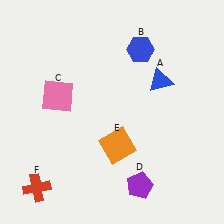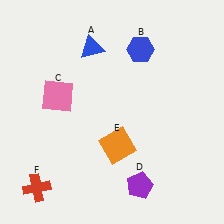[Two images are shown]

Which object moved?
The blue triangle (A) moved left.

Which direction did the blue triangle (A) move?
The blue triangle (A) moved left.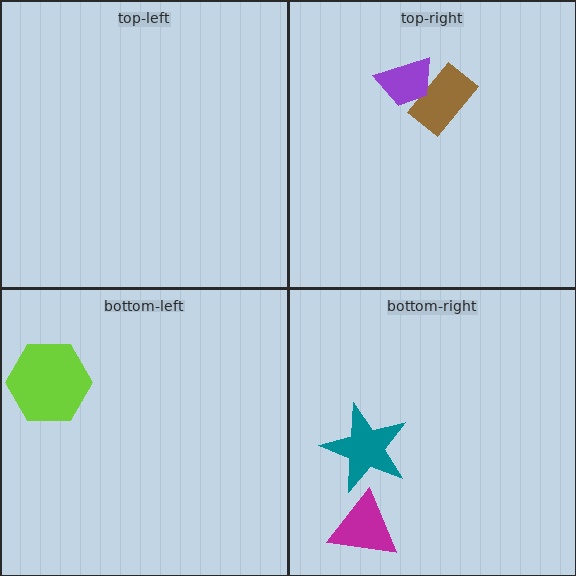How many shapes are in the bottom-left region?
1.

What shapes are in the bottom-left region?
The lime hexagon.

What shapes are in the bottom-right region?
The magenta triangle, the teal star.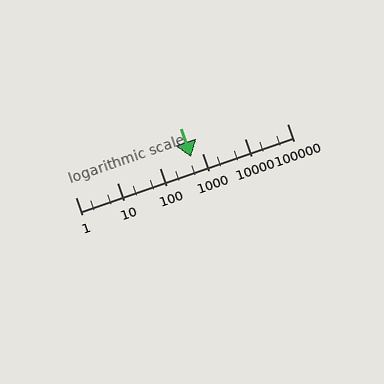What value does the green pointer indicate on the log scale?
The pointer indicates approximately 540.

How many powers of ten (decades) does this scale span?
The scale spans 5 decades, from 1 to 100000.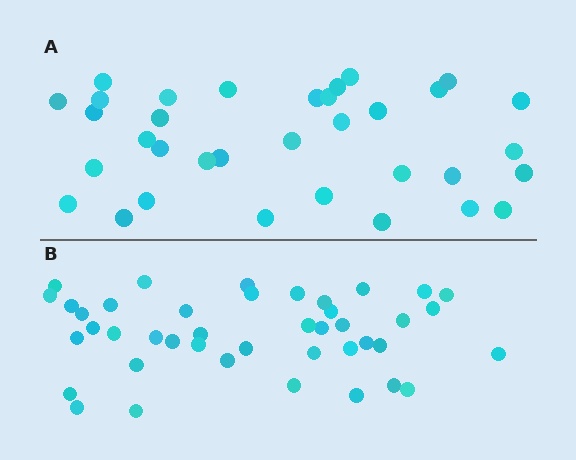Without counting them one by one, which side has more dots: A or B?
Region B (the bottom region) has more dots.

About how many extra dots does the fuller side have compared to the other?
Region B has roughly 8 or so more dots than region A.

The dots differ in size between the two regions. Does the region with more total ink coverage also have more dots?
No. Region A has more total ink coverage because its dots are larger, but region B actually contains more individual dots. Total area can be misleading — the number of items is what matters here.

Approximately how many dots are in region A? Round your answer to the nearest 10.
About 30 dots. (The exact count is 34, which rounds to 30.)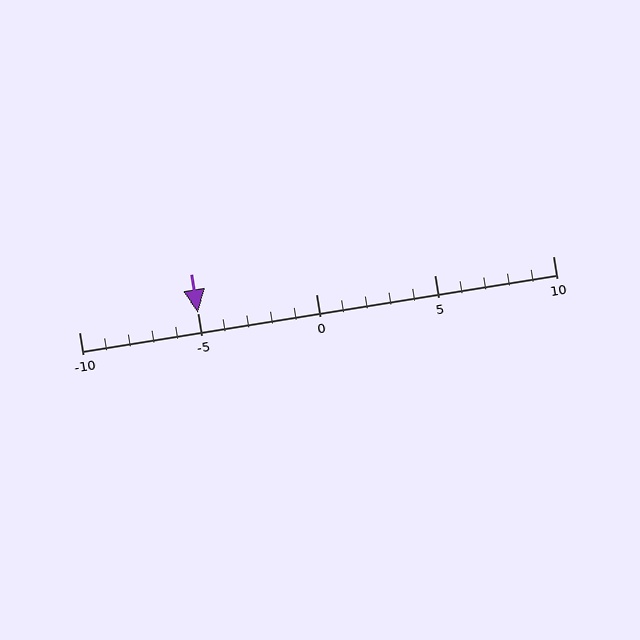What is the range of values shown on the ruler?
The ruler shows values from -10 to 10.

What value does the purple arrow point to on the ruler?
The purple arrow points to approximately -5.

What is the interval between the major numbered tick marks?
The major tick marks are spaced 5 units apart.